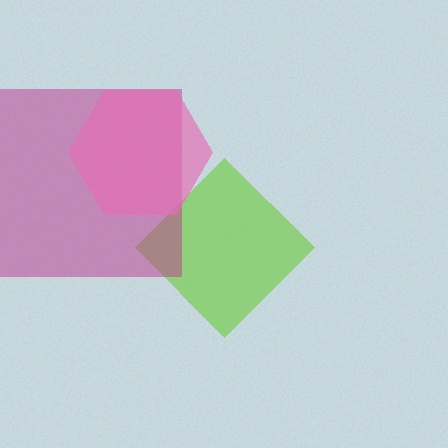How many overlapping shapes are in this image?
There are 3 overlapping shapes in the image.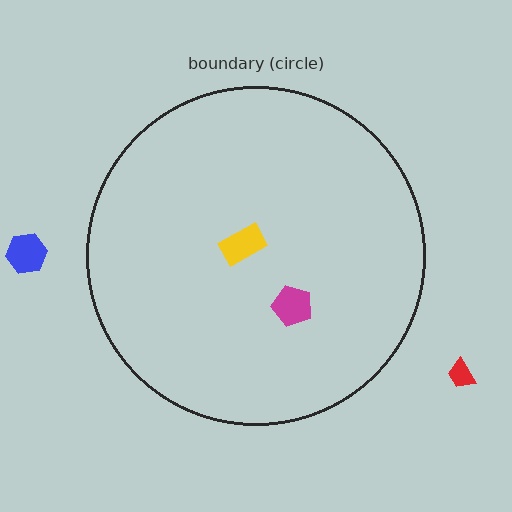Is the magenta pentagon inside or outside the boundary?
Inside.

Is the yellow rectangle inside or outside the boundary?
Inside.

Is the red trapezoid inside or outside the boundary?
Outside.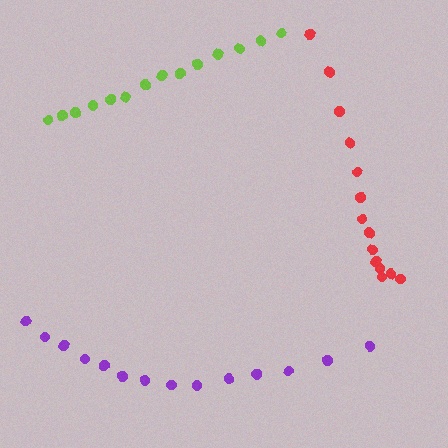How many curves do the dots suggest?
There are 3 distinct paths.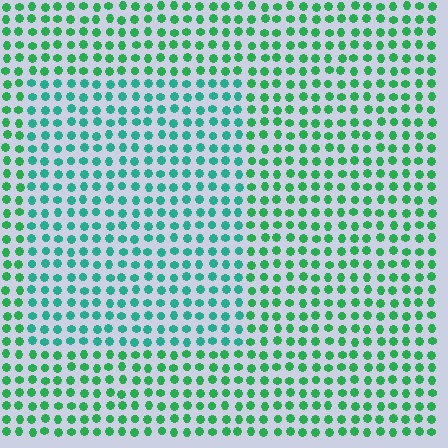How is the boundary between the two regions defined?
The boundary is defined purely by a slight shift in hue (about 30 degrees). Spacing, size, and orientation are identical on both sides.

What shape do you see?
I see a rectangle.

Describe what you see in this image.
The image is filled with small green elements in a uniform arrangement. A rectangle-shaped region is visible where the elements are tinted to a slightly different hue, forming a subtle color boundary.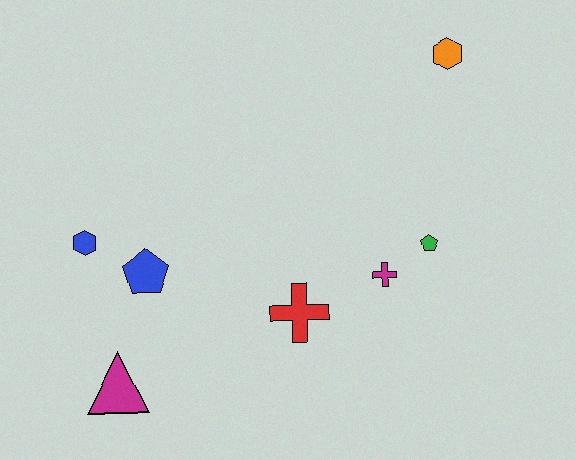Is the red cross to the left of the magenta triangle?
No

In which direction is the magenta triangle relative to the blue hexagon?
The magenta triangle is below the blue hexagon.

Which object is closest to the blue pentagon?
The blue hexagon is closest to the blue pentagon.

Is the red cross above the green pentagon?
No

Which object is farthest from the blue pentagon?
The orange hexagon is farthest from the blue pentagon.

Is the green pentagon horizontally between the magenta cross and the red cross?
No